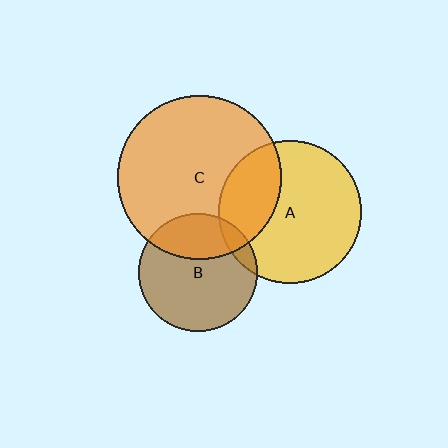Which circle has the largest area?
Circle C (orange).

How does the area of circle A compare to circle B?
Approximately 1.5 times.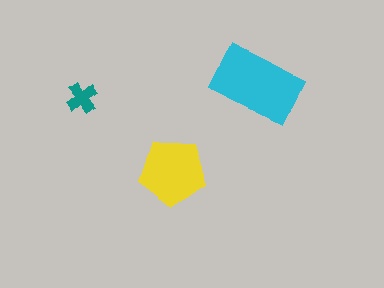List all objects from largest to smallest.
The cyan rectangle, the yellow pentagon, the teal cross.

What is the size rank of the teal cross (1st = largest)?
3rd.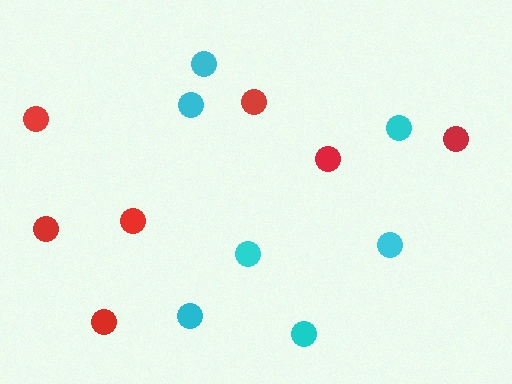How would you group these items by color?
There are 2 groups: one group of cyan circles (7) and one group of red circles (7).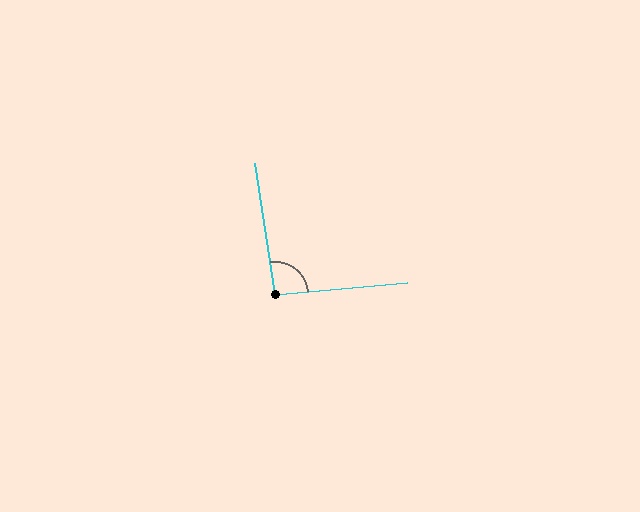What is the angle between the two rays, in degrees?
Approximately 94 degrees.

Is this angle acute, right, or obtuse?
It is approximately a right angle.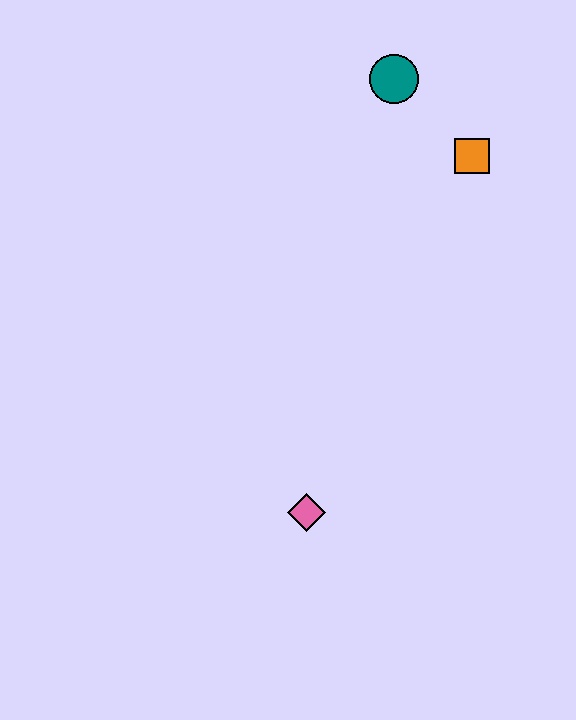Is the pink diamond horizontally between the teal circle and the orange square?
No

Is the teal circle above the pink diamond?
Yes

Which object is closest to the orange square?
The teal circle is closest to the orange square.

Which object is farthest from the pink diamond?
The teal circle is farthest from the pink diamond.